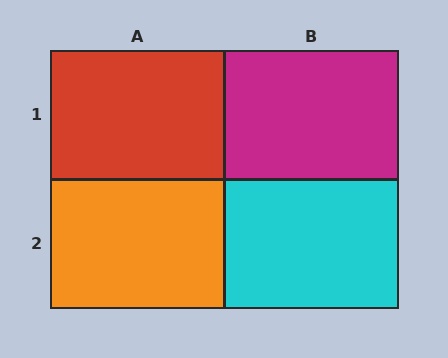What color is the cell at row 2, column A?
Orange.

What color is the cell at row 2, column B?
Cyan.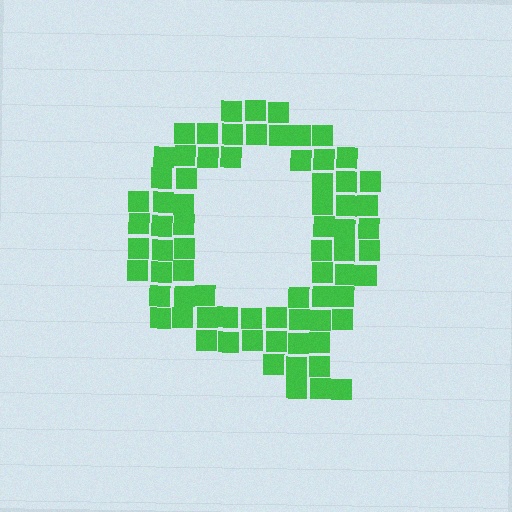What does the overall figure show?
The overall figure shows the letter Q.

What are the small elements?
The small elements are squares.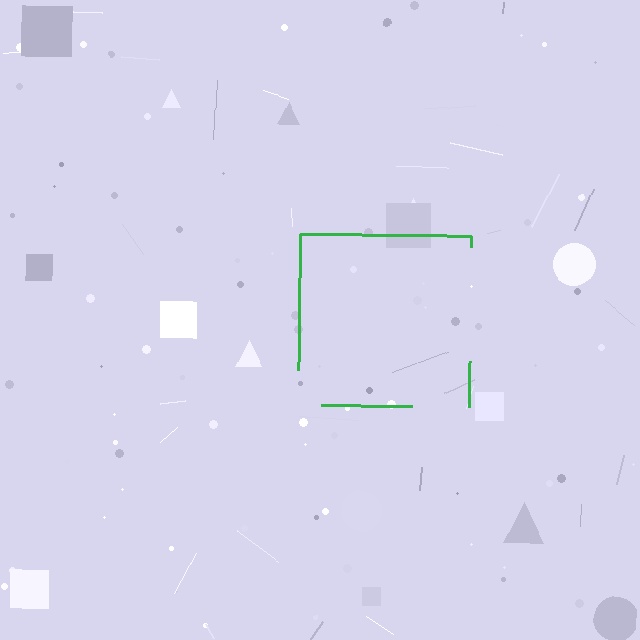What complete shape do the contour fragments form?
The contour fragments form a square.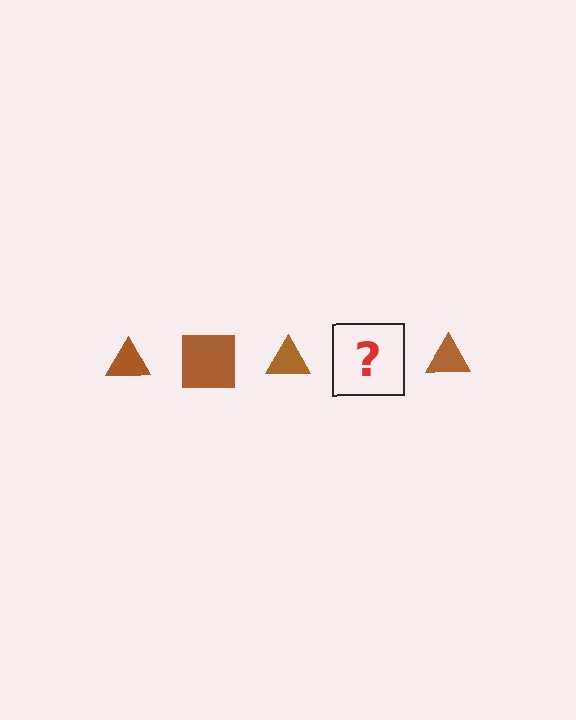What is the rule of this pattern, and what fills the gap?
The rule is that the pattern cycles through triangle, square shapes in brown. The gap should be filled with a brown square.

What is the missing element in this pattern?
The missing element is a brown square.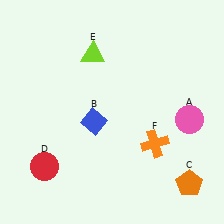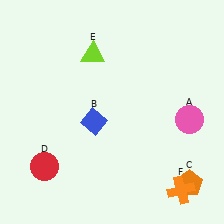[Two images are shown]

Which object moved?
The orange cross (F) moved down.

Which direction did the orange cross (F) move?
The orange cross (F) moved down.